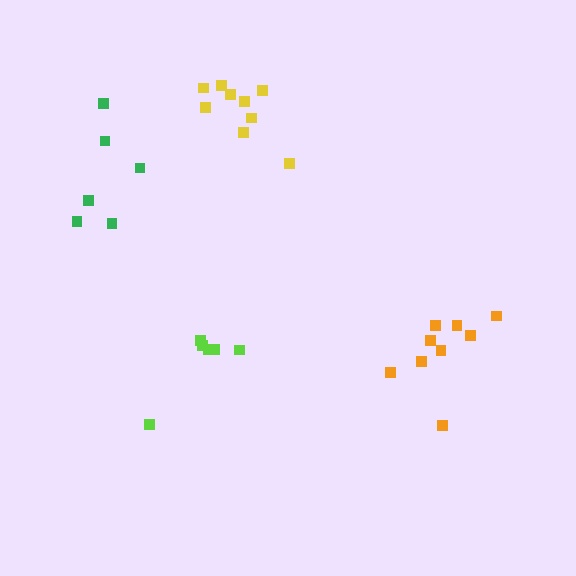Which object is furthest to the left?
The green cluster is leftmost.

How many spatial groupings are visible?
There are 4 spatial groupings.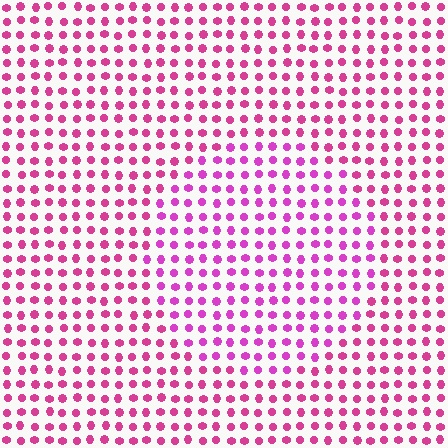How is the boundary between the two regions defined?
The boundary is defined purely by a slight shift in hue (about 21 degrees). Spacing, size, and orientation are identical on both sides.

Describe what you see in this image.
The image is filled with small magenta elements in a uniform arrangement. A circle-shaped region is visible where the elements are tinted to a slightly different hue, forming a subtle color boundary.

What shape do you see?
I see a circle.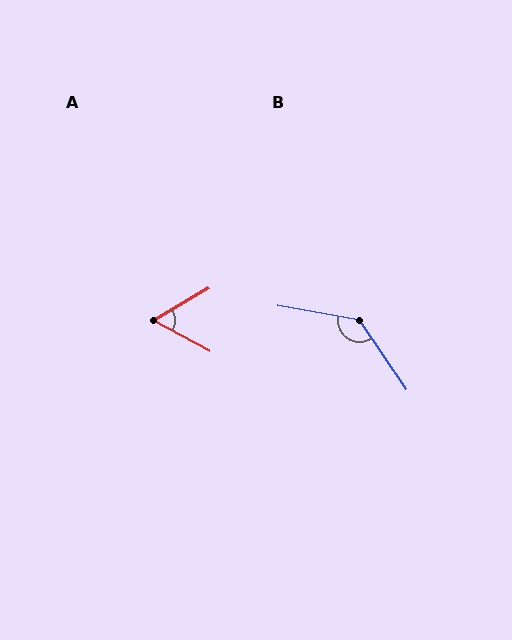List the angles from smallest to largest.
A (59°), B (134°).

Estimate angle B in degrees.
Approximately 134 degrees.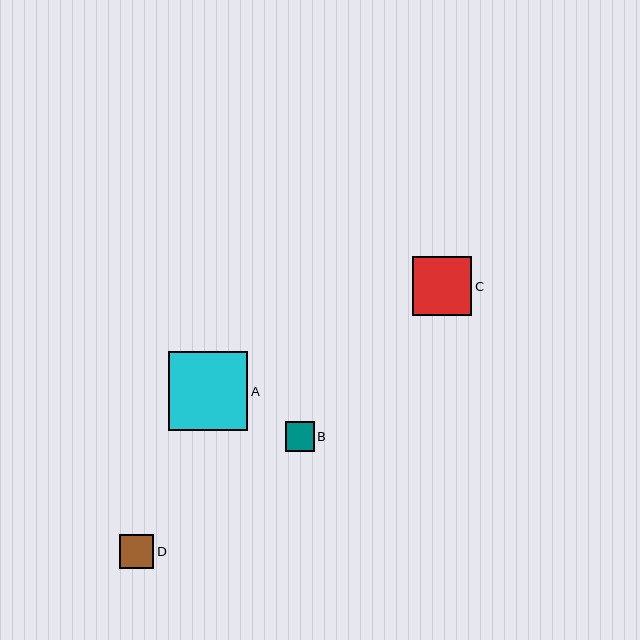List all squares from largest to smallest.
From largest to smallest: A, C, D, B.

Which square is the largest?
Square A is the largest with a size of approximately 79 pixels.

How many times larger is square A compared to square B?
Square A is approximately 2.7 times the size of square B.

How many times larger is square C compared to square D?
Square C is approximately 1.7 times the size of square D.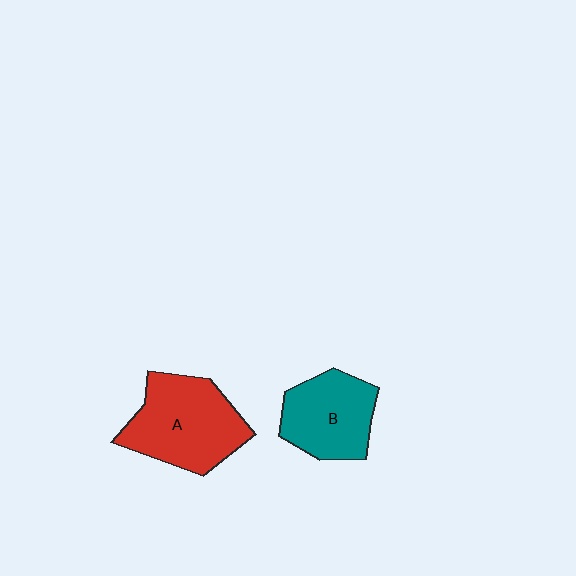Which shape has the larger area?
Shape A (red).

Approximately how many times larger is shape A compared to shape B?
Approximately 1.3 times.